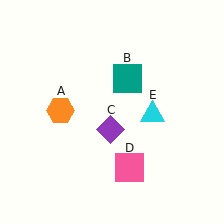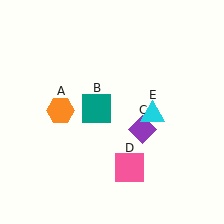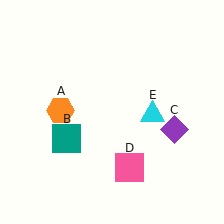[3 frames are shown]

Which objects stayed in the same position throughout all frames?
Orange hexagon (object A) and pink square (object D) and cyan triangle (object E) remained stationary.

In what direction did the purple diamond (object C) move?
The purple diamond (object C) moved right.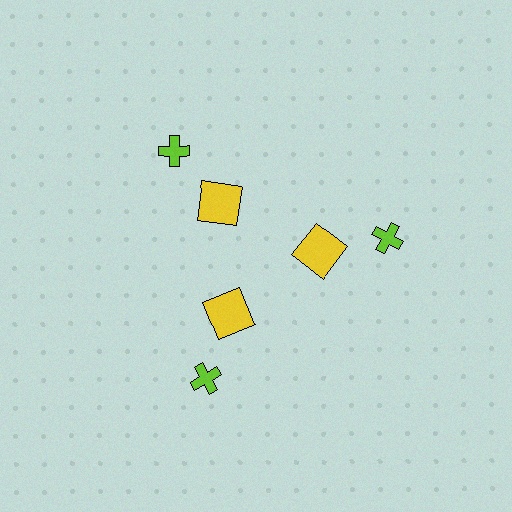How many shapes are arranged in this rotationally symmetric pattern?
There are 6 shapes, arranged in 3 groups of 2.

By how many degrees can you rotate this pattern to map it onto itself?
The pattern maps onto itself every 120 degrees of rotation.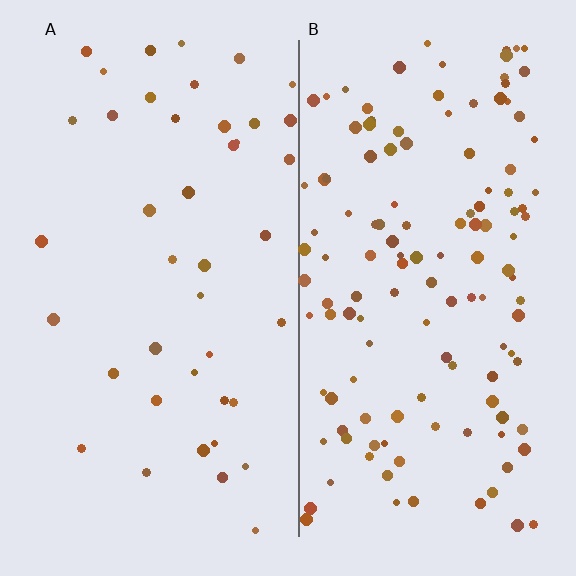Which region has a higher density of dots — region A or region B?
B (the right).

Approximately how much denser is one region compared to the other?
Approximately 3.1× — region B over region A.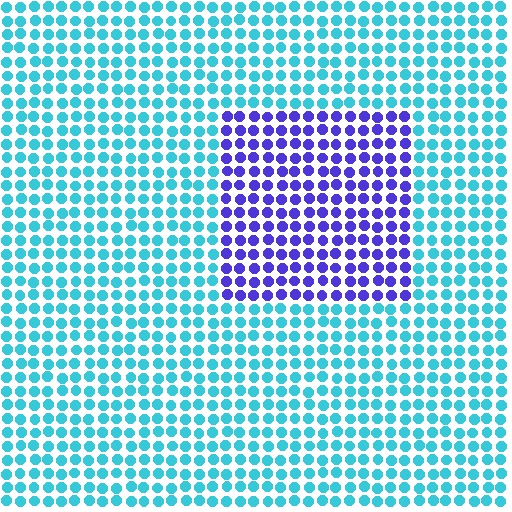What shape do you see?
I see a rectangle.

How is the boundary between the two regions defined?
The boundary is defined purely by a slight shift in hue (about 63 degrees). Spacing, size, and orientation are identical on both sides.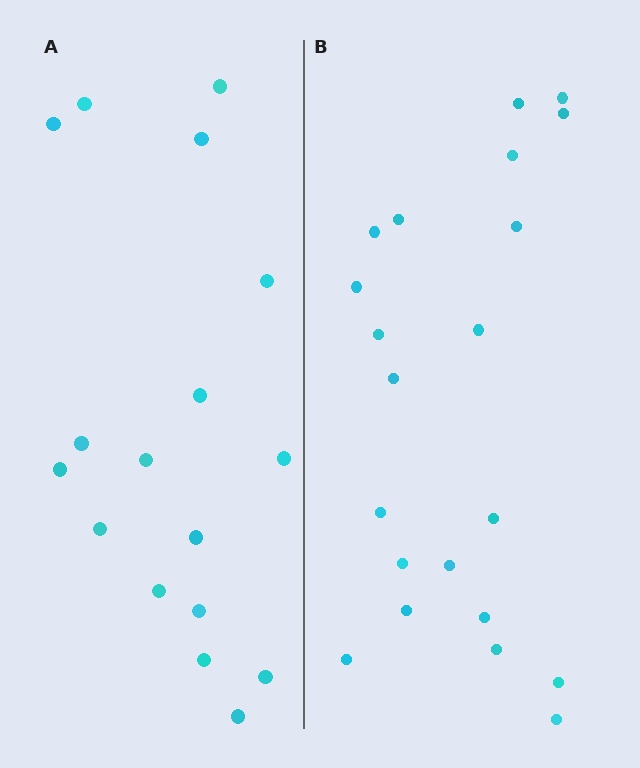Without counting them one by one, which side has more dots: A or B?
Region B (the right region) has more dots.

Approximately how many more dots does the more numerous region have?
Region B has about 4 more dots than region A.